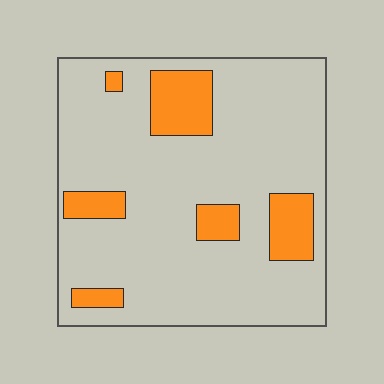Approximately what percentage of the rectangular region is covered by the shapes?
Approximately 15%.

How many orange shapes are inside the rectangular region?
6.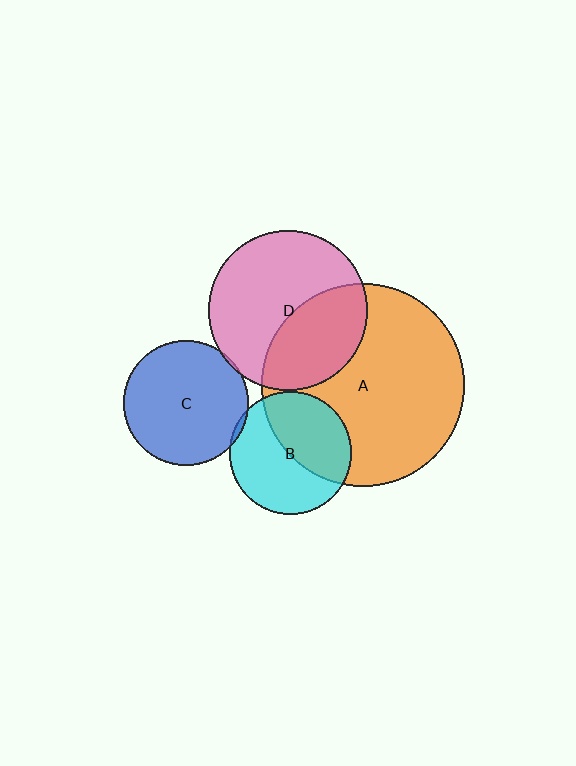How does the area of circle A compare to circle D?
Approximately 1.6 times.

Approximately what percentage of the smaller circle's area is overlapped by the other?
Approximately 40%.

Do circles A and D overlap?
Yes.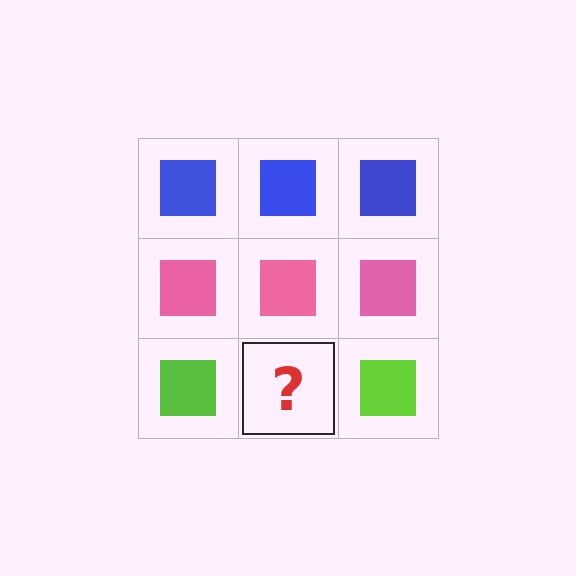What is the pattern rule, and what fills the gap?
The rule is that each row has a consistent color. The gap should be filled with a lime square.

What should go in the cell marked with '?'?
The missing cell should contain a lime square.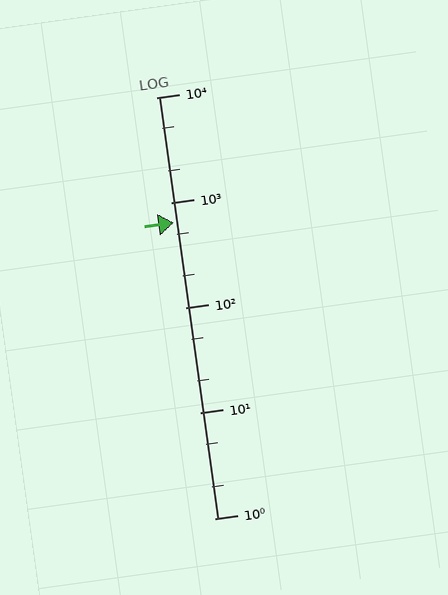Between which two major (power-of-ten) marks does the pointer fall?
The pointer is between 100 and 1000.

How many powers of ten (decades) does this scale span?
The scale spans 4 decades, from 1 to 10000.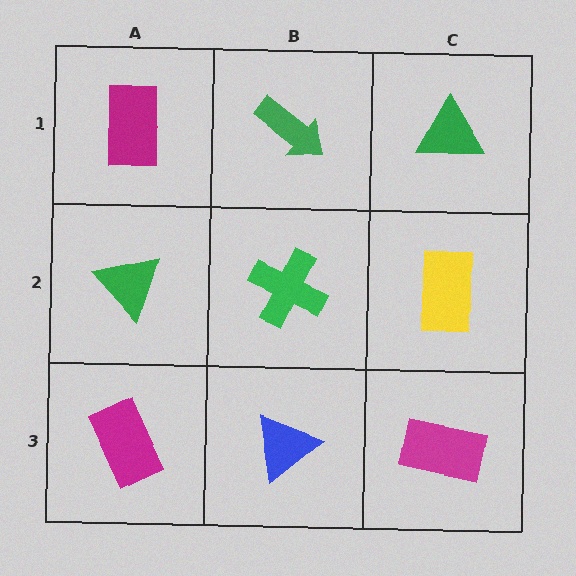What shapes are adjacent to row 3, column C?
A yellow rectangle (row 2, column C), a blue triangle (row 3, column B).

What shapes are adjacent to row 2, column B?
A green arrow (row 1, column B), a blue triangle (row 3, column B), a green triangle (row 2, column A), a yellow rectangle (row 2, column C).